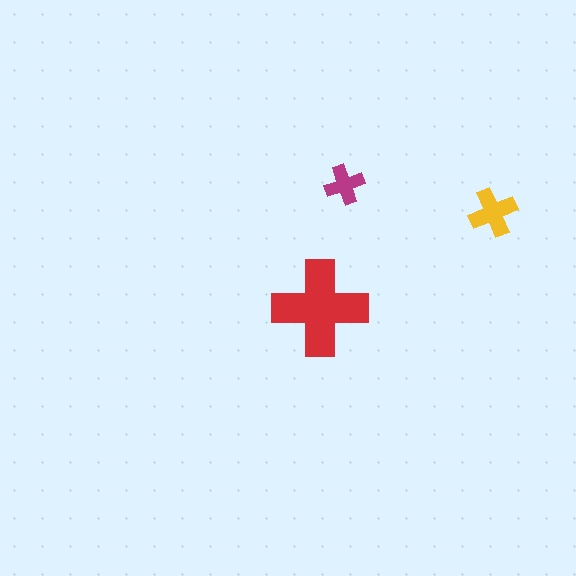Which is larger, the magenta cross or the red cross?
The red one.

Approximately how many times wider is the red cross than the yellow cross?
About 2 times wider.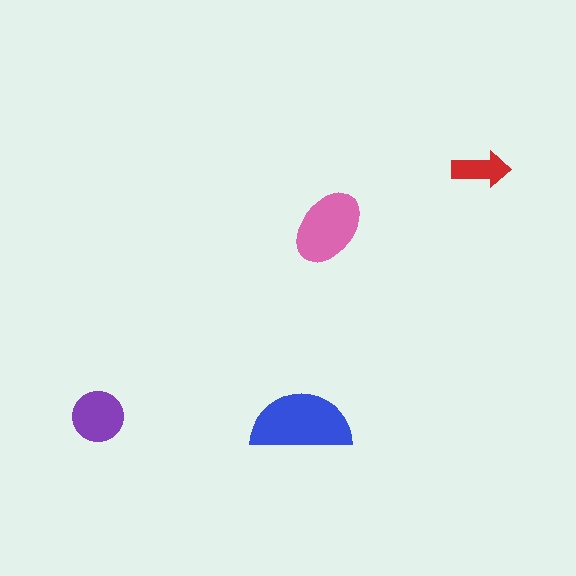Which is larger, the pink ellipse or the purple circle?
The pink ellipse.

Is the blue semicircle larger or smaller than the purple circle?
Larger.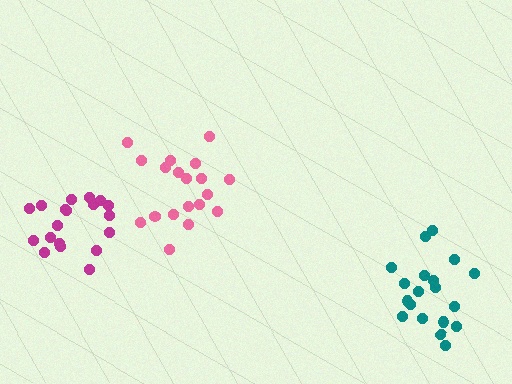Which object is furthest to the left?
The magenta cluster is leftmost.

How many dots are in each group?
Group 1: 19 dots, Group 2: 19 dots, Group 3: 19 dots (57 total).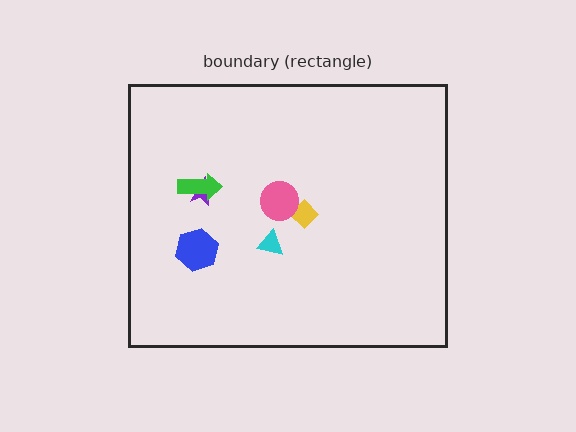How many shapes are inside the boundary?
6 inside, 0 outside.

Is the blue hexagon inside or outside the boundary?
Inside.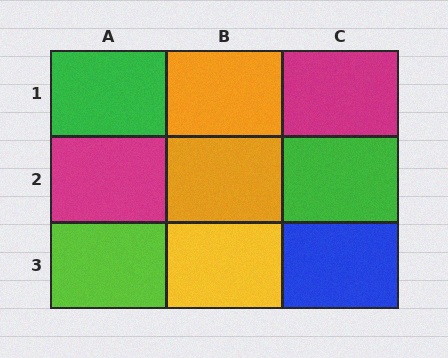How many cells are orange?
2 cells are orange.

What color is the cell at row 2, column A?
Magenta.